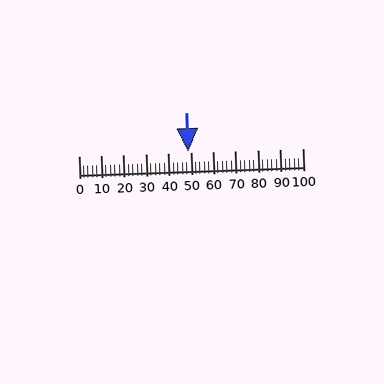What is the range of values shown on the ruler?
The ruler shows values from 0 to 100.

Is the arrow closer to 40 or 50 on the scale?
The arrow is closer to 50.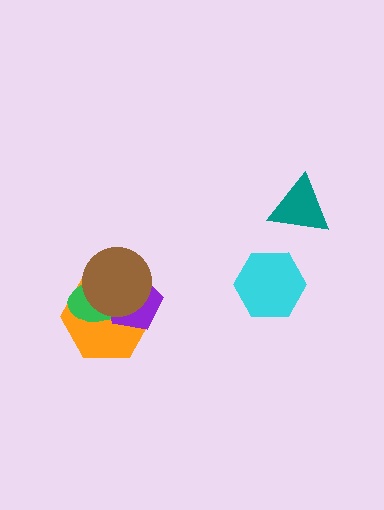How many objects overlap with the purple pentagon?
3 objects overlap with the purple pentagon.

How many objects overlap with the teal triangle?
0 objects overlap with the teal triangle.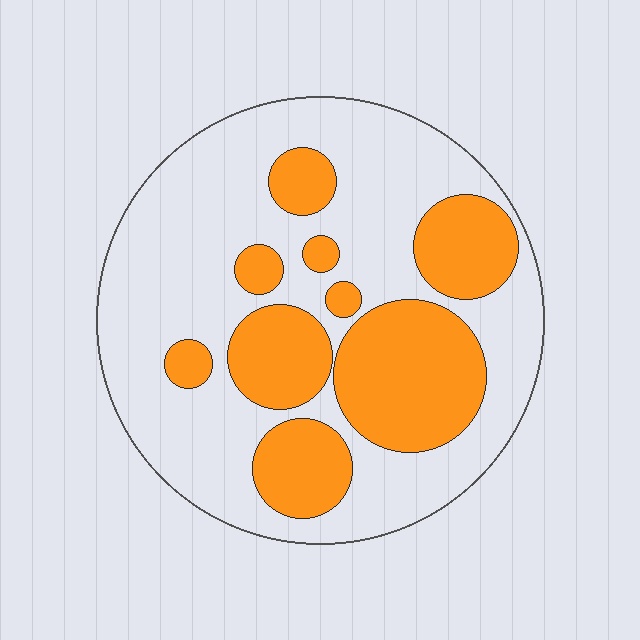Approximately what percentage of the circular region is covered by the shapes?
Approximately 35%.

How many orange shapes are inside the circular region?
9.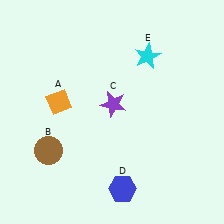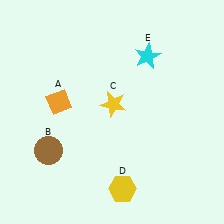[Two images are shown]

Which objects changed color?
C changed from purple to yellow. D changed from blue to yellow.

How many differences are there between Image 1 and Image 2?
There are 2 differences between the two images.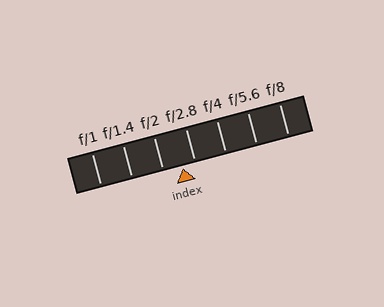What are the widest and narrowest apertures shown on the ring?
The widest aperture shown is f/1 and the narrowest is f/8.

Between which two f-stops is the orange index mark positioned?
The index mark is between f/2 and f/2.8.